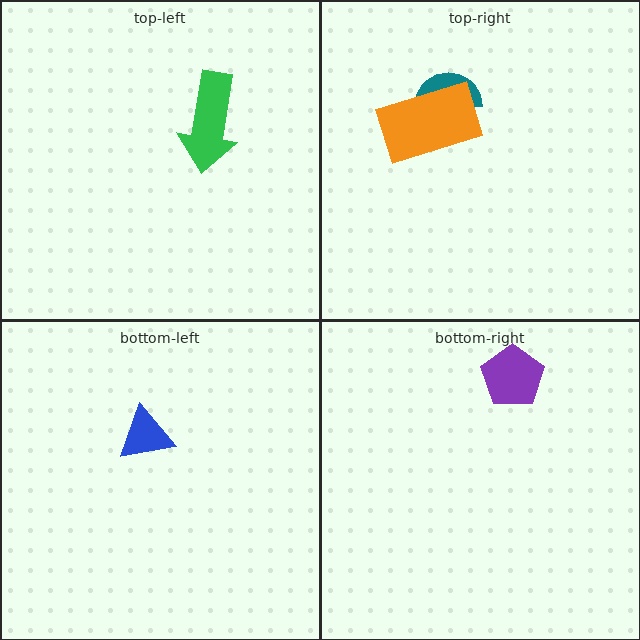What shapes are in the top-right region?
The teal semicircle, the orange rectangle.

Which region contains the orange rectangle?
The top-right region.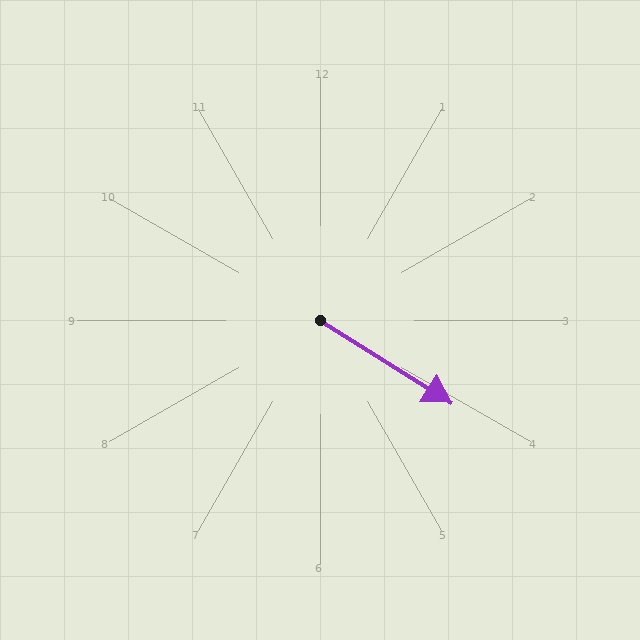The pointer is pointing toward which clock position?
Roughly 4 o'clock.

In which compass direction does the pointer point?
Southeast.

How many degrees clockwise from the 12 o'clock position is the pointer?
Approximately 122 degrees.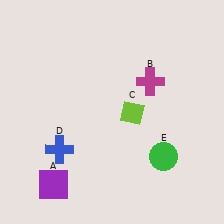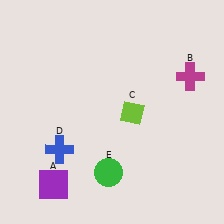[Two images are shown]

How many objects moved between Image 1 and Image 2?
2 objects moved between the two images.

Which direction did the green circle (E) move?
The green circle (E) moved left.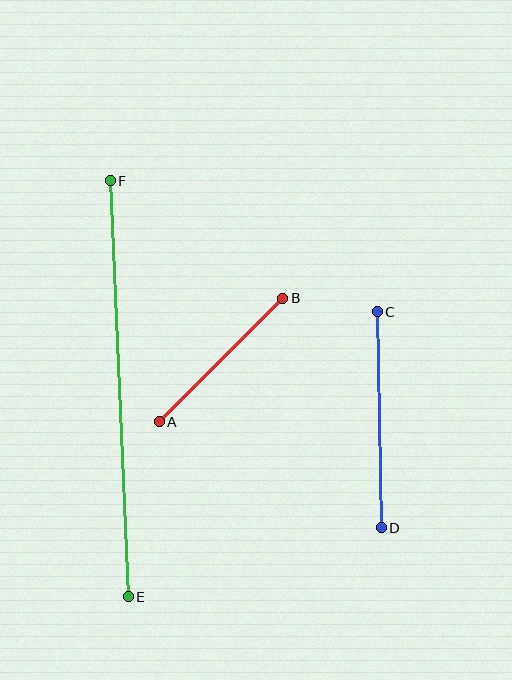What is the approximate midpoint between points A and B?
The midpoint is at approximately (221, 360) pixels.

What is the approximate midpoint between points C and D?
The midpoint is at approximately (379, 420) pixels.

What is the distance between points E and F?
The distance is approximately 416 pixels.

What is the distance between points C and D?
The distance is approximately 216 pixels.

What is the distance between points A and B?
The distance is approximately 174 pixels.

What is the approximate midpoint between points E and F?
The midpoint is at approximately (119, 389) pixels.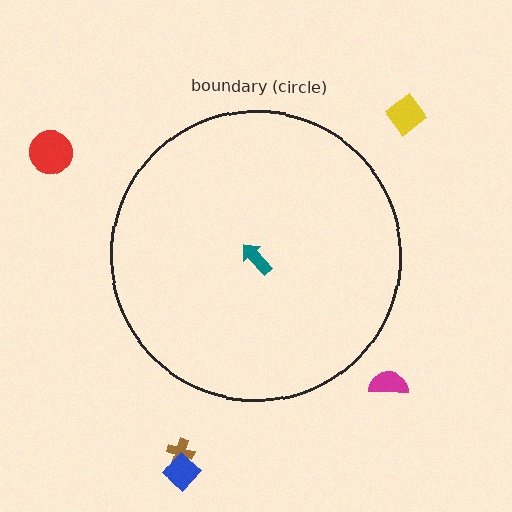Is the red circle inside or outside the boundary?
Outside.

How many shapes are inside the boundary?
1 inside, 5 outside.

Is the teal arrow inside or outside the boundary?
Inside.